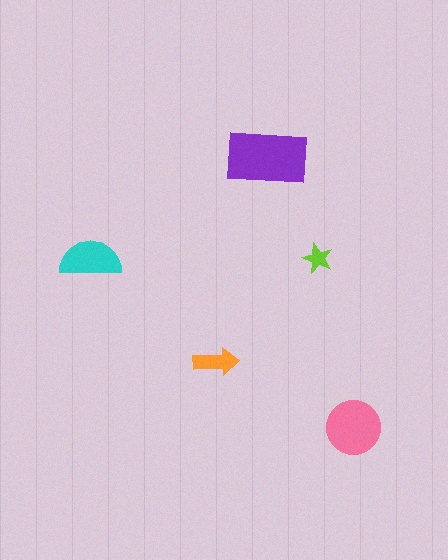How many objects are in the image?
There are 5 objects in the image.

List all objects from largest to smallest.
The purple rectangle, the pink circle, the cyan semicircle, the orange arrow, the lime star.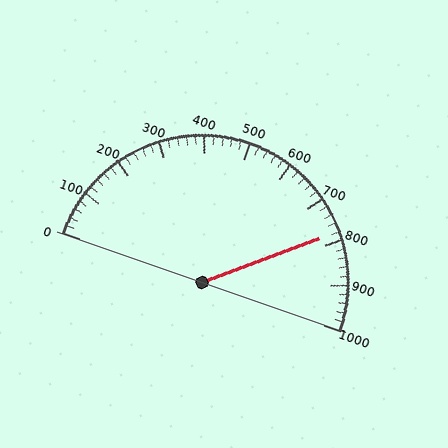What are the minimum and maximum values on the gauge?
The gauge ranges from 0 to 1000.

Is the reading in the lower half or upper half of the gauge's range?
The reading is in the upper half of the range (0 to 1000).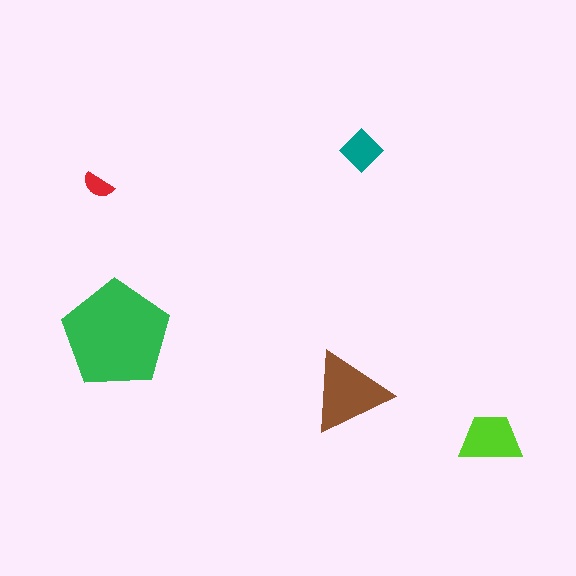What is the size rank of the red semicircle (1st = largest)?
5th.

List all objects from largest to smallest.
The green pentagon, the brown triangle, the lime trapezoid, the teal diamond, the red semicircle.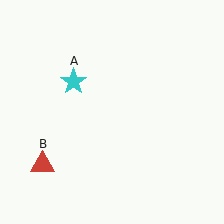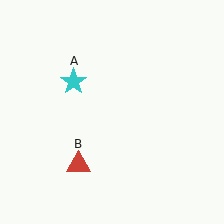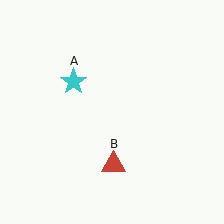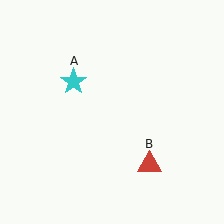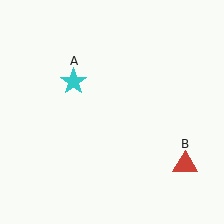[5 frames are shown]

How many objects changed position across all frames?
1 object changed position: red triangle (object B).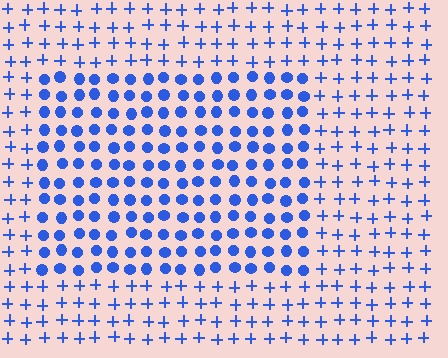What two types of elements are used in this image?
The image uses circles inside the rectangle region and plus signs outside it.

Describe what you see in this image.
The image is filled with small blue elements arranged in a uniform grid. A rectangle-shaped region contains circles, while the surrounding area contains plus signs. The boundary is defined purely by the change in element shape.